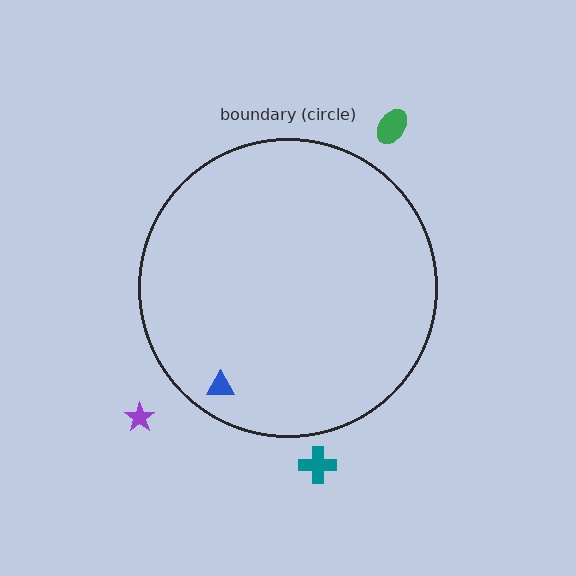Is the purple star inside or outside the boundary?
Outside.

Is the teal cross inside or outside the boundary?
Outside.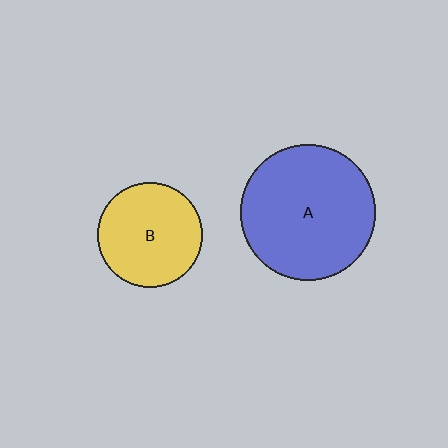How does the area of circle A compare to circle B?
Approximately 1.7 times.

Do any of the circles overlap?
No, none of the circles overlap.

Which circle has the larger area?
Circle A (blue).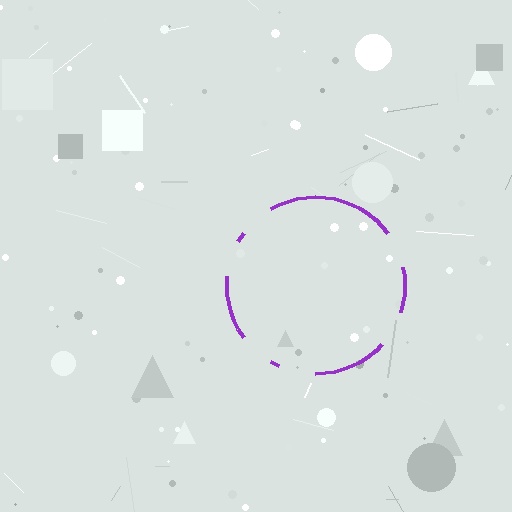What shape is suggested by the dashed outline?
The dashed outline suggests a circle.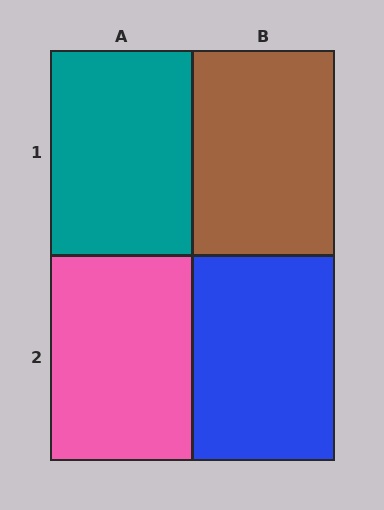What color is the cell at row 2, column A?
Pink.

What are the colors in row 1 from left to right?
Teal, brown.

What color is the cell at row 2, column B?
Blue.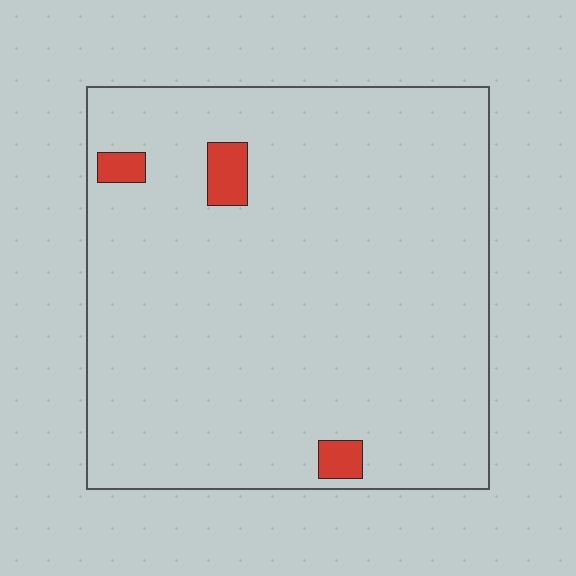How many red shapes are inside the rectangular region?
3.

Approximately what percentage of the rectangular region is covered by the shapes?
Approximately 5%.